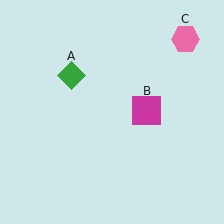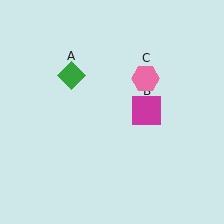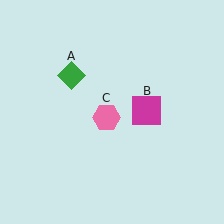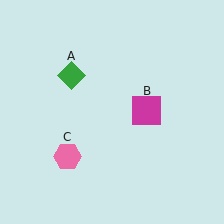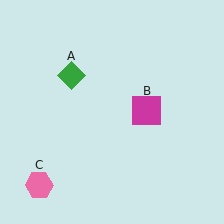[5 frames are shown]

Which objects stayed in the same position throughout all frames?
Green diamond (object A) and magenta square (object B) remained stationary.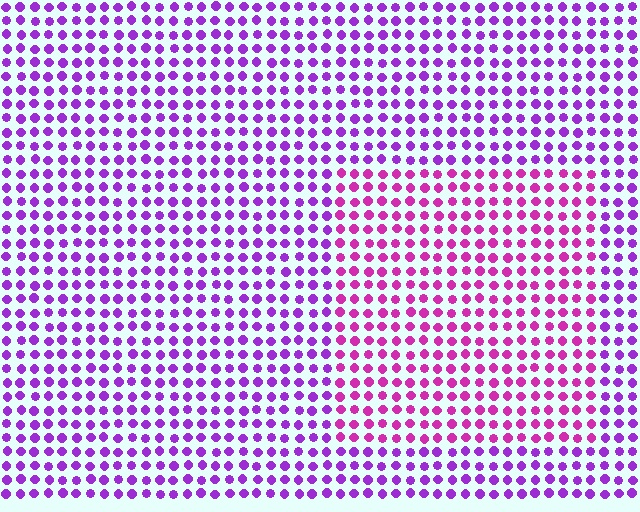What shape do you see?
I see a rectangle.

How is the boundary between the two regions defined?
The boundary is defined purely by a slight shift in hue (about 32 degrees). Spacing, size, and orientation are identical on both sides.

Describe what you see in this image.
The image is filled with small purple elements in a uniform arrangement. A rectangle-shaped region is visible where the elements are tinted to a slightly different hue, forming a subtle color boundary.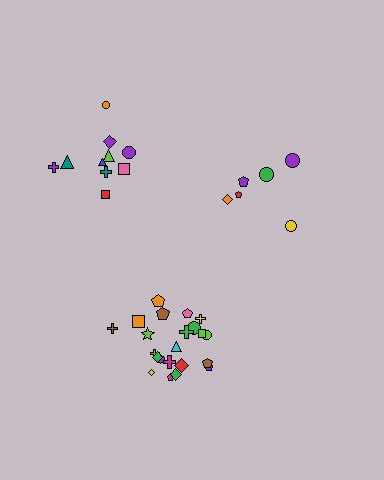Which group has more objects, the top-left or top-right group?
The top-left group.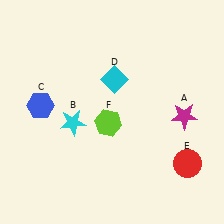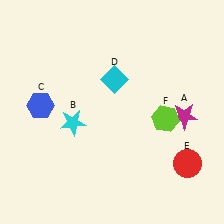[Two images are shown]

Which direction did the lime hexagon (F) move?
The lime hexagon (F) moved right.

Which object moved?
The lime hexagon (F) moved right.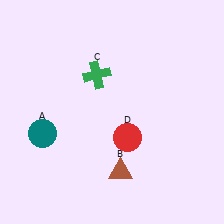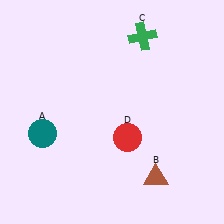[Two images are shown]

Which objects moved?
The objects that moved are: the brown triangle (B), the green cross (C).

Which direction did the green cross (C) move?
The green cross (C) moved right.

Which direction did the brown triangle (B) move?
The brown triangle (B) moved right.